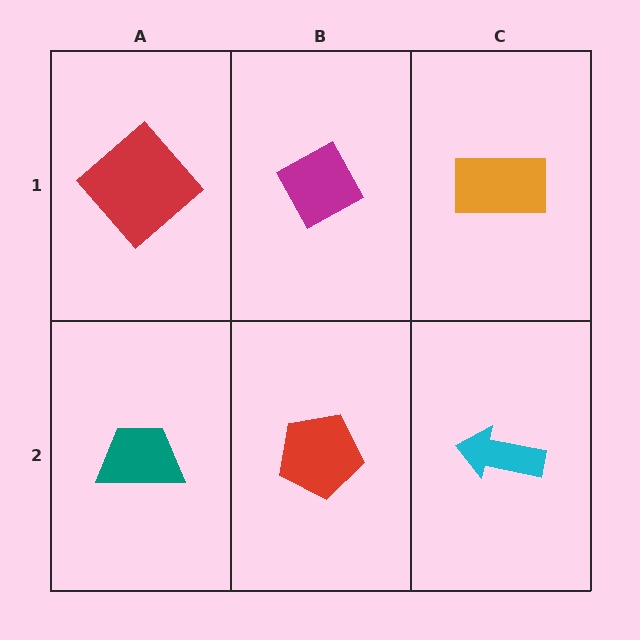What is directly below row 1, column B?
A red pentagon.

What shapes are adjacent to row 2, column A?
A red diamond (row 1, column A), a red pentagon (row 2, column B).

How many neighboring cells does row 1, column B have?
3.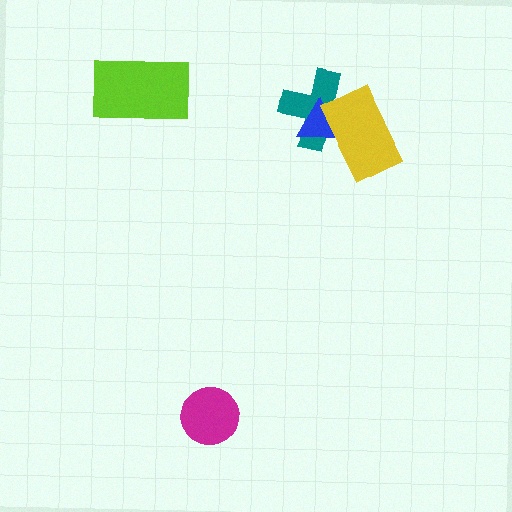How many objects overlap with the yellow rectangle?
2 objects overlap with the yellow rectangle.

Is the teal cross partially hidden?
Yes, it is partially covered by another shape.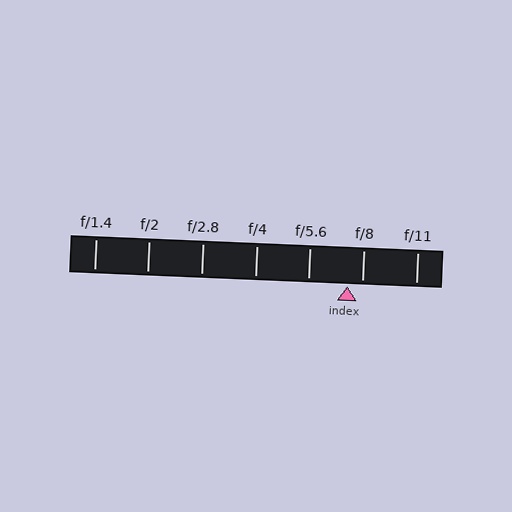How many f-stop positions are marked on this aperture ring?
There are 7 f-stop positions marked.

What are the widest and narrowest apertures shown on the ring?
The widest aperture shown is f/1.4 and the narrowest is f/11.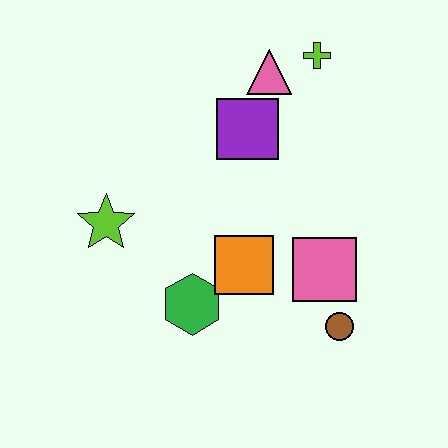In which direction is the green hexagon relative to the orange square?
The green hexagon is to the left of the orange square.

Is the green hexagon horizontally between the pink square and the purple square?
No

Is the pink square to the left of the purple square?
No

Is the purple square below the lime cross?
Yes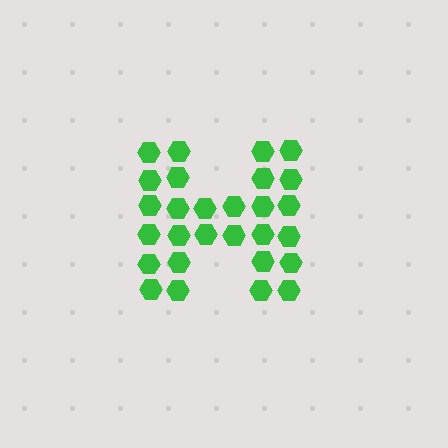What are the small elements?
The small elements are hexagons.